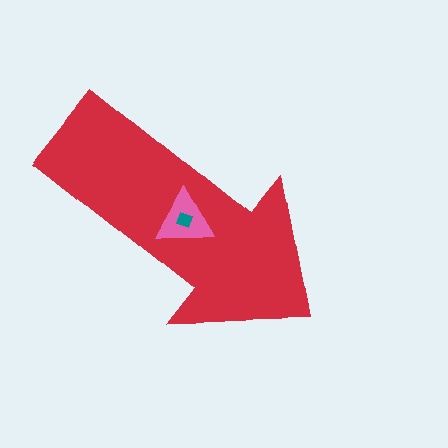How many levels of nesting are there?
3.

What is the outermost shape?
The red arrow.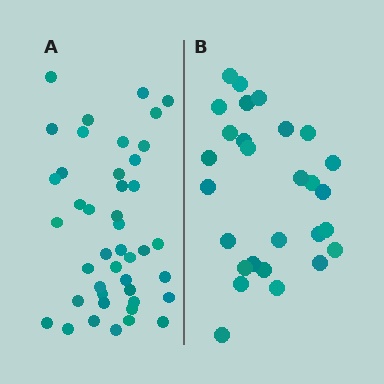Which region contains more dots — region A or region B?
Region A (the left region) has more dots.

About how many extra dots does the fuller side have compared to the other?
Region A has approximately 15 more dots than region B.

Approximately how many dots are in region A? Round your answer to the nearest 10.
About 40 dots. (The exact count is 43, which rounds to 40.)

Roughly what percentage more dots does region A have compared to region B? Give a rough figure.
About 55% more.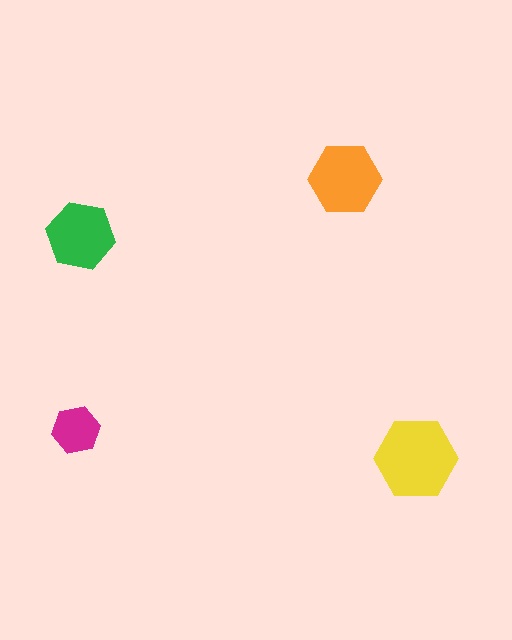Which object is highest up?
The orange hexagon is topmost.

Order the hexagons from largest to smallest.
the yellow one, the orange one, the green one, the magenta one.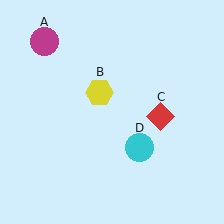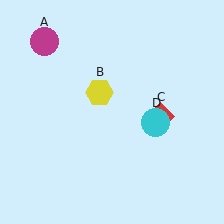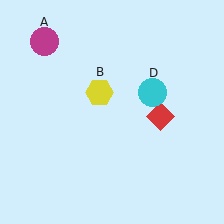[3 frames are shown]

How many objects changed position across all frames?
1 object changed position: cyan circle (object D).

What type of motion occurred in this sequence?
The cyan circle (object D) rotated counterclockwise around the center of the scene.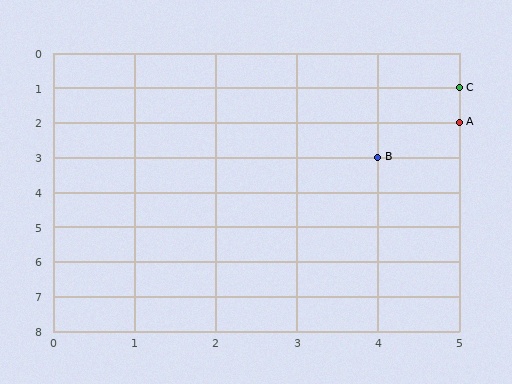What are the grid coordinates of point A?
Point A is at grid coordinates (5, 2).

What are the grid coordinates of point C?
Point C is at grid coordinates (5, 1).